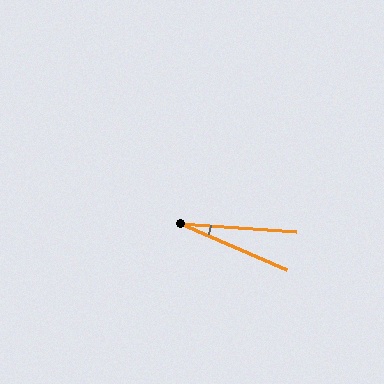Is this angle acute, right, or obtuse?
It is acute.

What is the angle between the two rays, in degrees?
Approximately 20 degrees.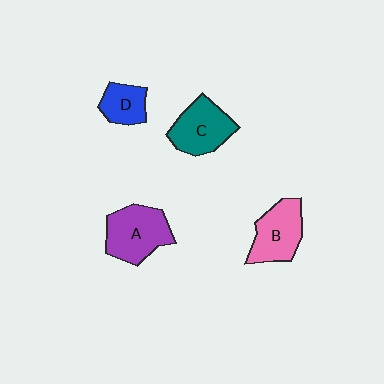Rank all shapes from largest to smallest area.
From largest to smallest: A (purple), C (teal), B (pink), D (blue).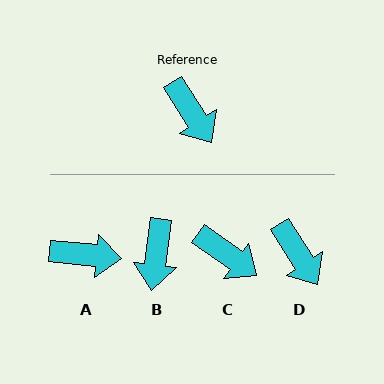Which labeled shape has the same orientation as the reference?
D.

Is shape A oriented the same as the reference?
No, it is off by about 52 degrees.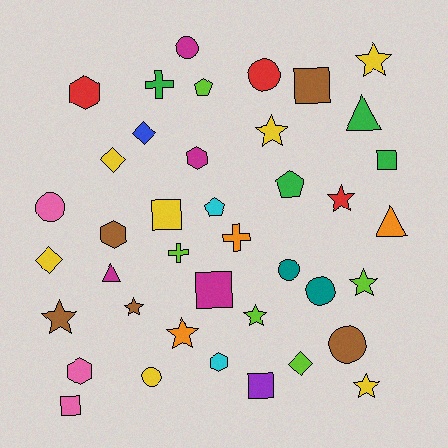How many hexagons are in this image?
There are 5 hexagons.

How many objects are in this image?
There are 40 objects.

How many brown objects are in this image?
There are 5 brown objects.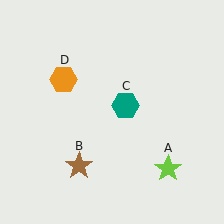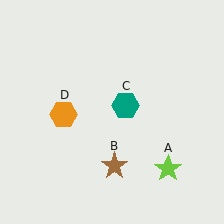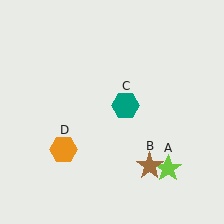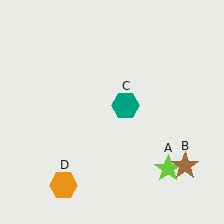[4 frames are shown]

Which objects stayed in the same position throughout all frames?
Lime star (object A) and teal hexagon (object C) remained stationary.